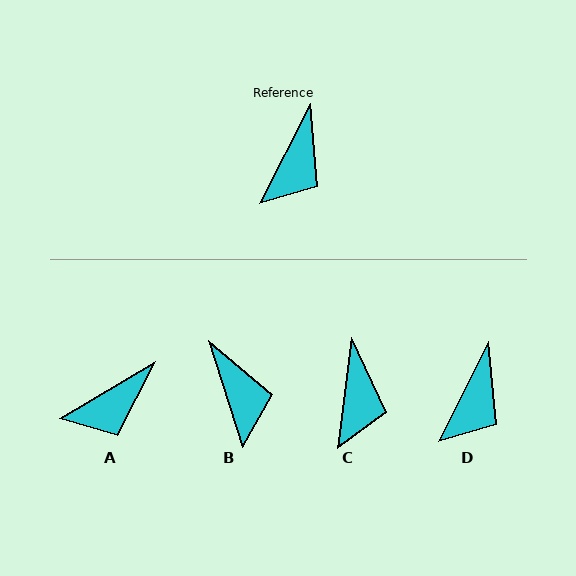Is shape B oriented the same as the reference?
No, it is off by about 45 degrees.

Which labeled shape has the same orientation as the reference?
D.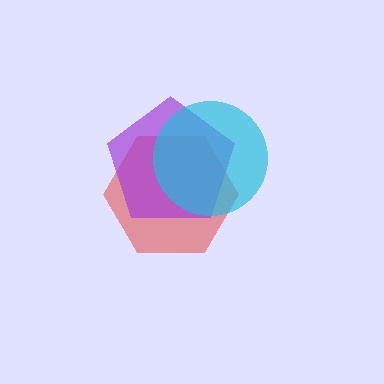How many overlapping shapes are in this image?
There are 3 overlapping shapes in the image.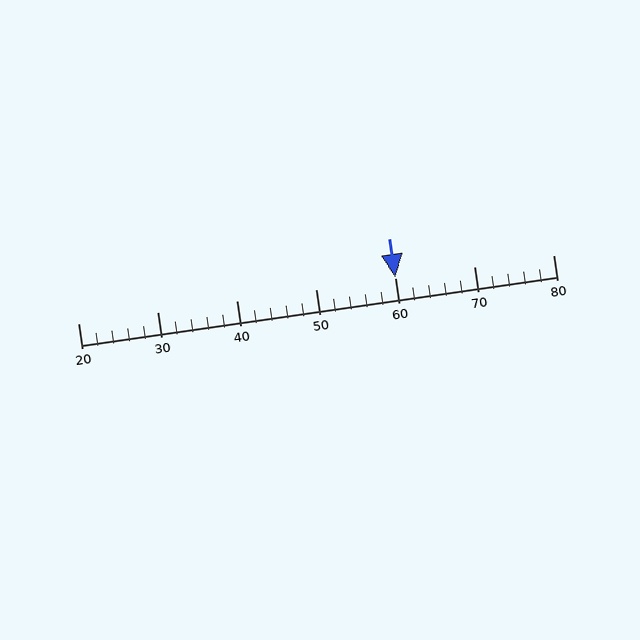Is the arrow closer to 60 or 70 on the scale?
The arrow is closer to 60.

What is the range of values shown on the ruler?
The ruler shows values from 20 to 80.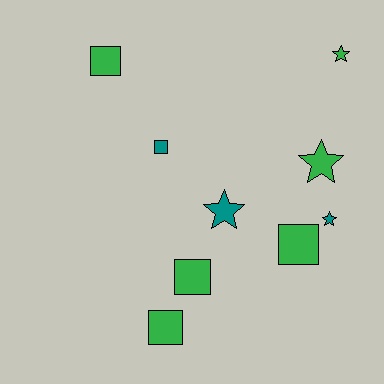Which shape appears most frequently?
Square, with 5 objects.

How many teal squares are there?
There is 1 teal square.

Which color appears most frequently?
Green, with 6 objects.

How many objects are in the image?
There are 9 objects.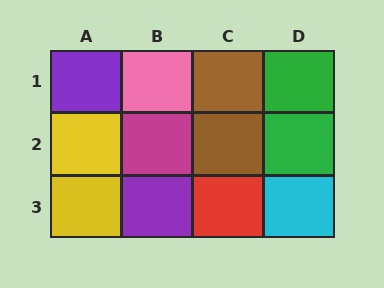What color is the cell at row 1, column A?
Purple.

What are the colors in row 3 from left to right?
Yellow, purple, red, cyan.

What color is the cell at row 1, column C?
Brown.